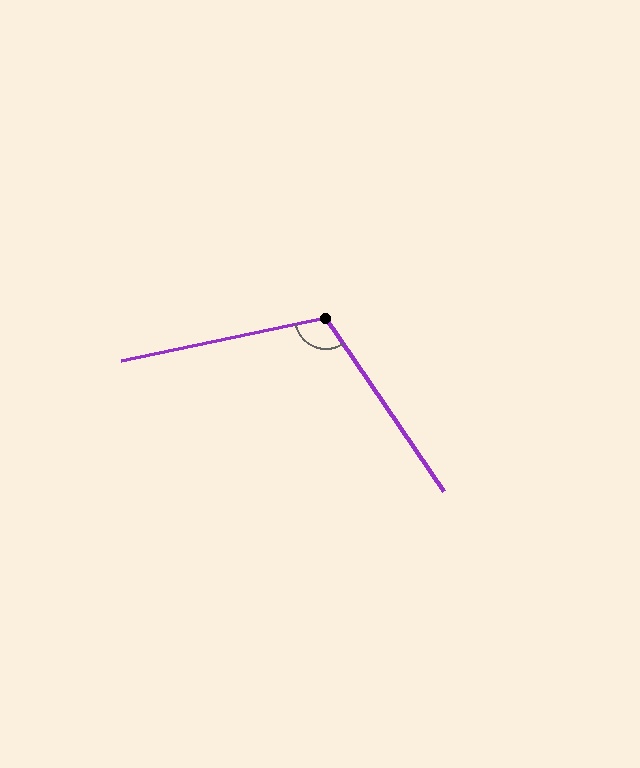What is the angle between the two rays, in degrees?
Approximately 112 degrees.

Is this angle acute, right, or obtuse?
It is obtuse.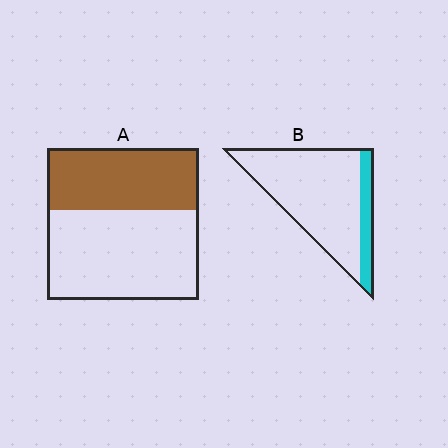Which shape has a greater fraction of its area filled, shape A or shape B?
Shape A.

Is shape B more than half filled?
No.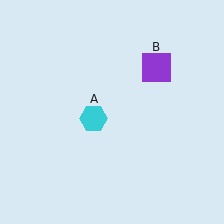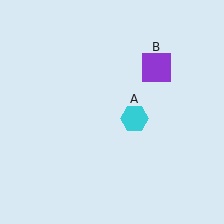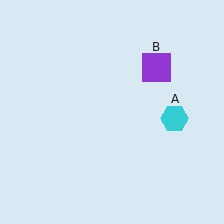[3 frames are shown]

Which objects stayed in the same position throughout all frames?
Purple square (object B) remained stationary.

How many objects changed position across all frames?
1 object changed position: cyan hexagon (object A).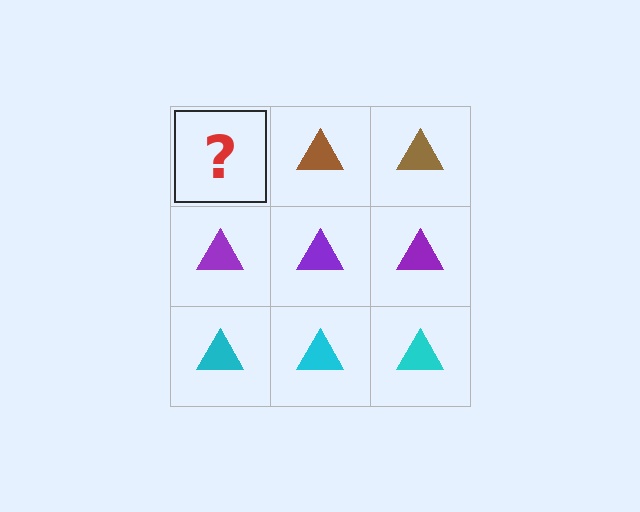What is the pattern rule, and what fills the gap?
The rule is that each row has a consistent color. The gap should be filled with a brown triangle.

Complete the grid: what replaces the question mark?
The question mark should be replaced with a brown triangle.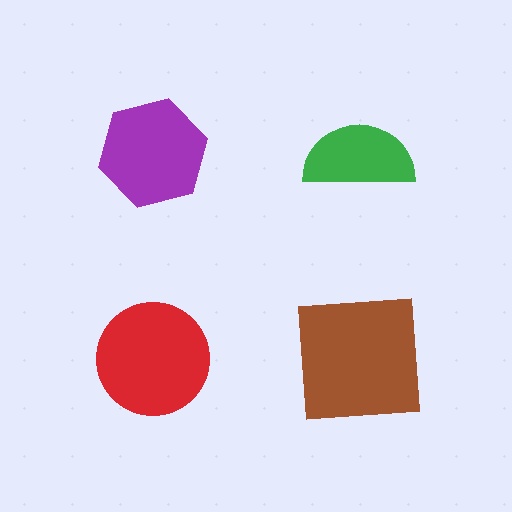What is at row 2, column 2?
A brown square.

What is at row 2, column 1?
A red circle.